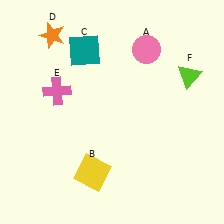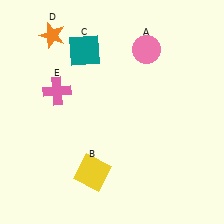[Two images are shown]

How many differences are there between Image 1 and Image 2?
There is 1 difference between the two images.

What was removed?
The lime triangle (F) was removed in Image 2.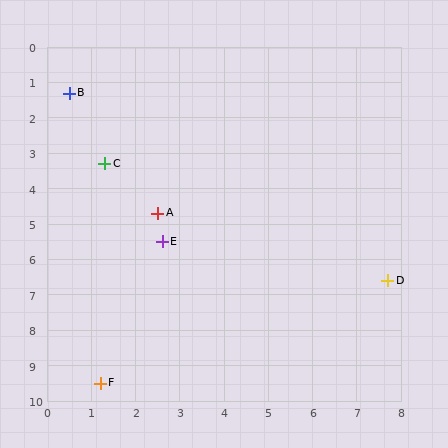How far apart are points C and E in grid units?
Points C and E are about 2.6 grid units apart.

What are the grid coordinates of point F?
Point F is at approximately (1.2, 9.5).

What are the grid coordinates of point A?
Point A is at approximately (2.5, 4.7).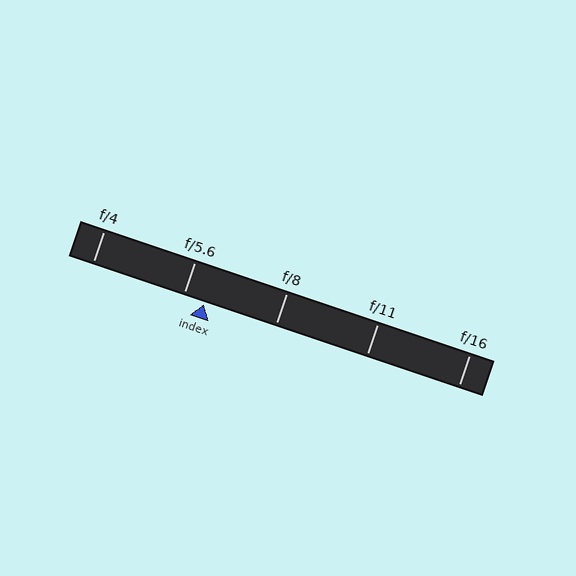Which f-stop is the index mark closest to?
The index mark is closest to f/5.6.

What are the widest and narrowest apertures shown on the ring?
The widest aperture shown is f/4 and the narrowest is f/16.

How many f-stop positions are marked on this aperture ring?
There are 5 f-stop positions marked.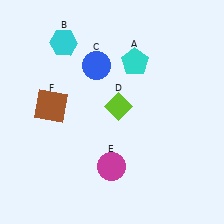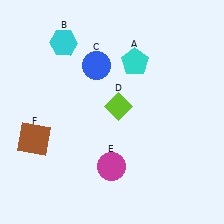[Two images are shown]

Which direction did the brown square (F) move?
The brown square (F) moved down.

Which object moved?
The brown square (F) moved down.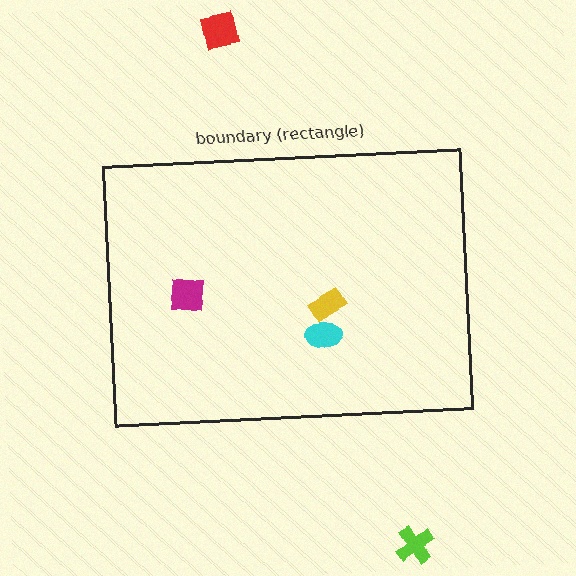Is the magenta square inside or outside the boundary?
Inside.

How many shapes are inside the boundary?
3 inside, 2 outside.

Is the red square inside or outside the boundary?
Outside.